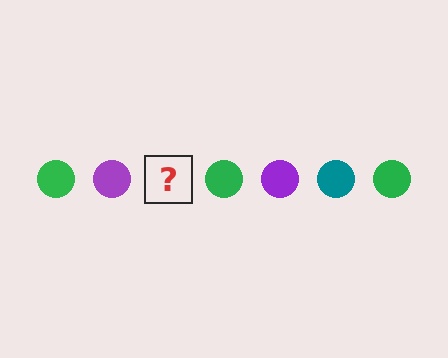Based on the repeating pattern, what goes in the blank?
The blank should be a teal circle.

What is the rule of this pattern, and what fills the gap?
The rule is that the pattern cycles through green, purple, teal circles. The gap should be filled with a teal circle.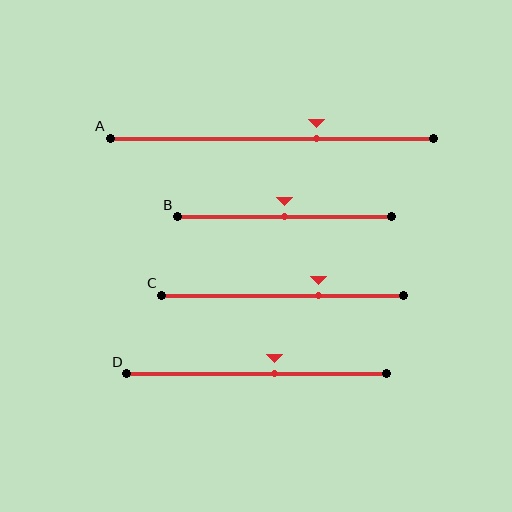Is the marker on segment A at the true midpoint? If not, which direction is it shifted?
No, the marker on segment A is shifted to the right by about 14% of the segment length.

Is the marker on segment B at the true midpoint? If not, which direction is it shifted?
Yes, the marker on segment B is at the true midpoint.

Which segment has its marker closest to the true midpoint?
Segment B has its marker closest to the true midpoint.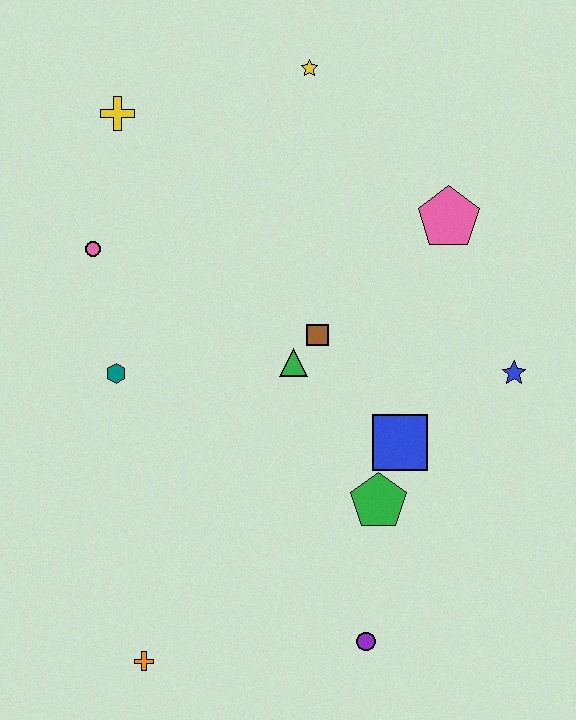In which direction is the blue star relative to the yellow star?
The blue star is below the yellow star.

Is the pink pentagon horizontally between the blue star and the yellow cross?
Yes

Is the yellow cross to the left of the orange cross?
Yes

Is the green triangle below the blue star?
No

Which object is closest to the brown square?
The green triangle is closest to the brown square.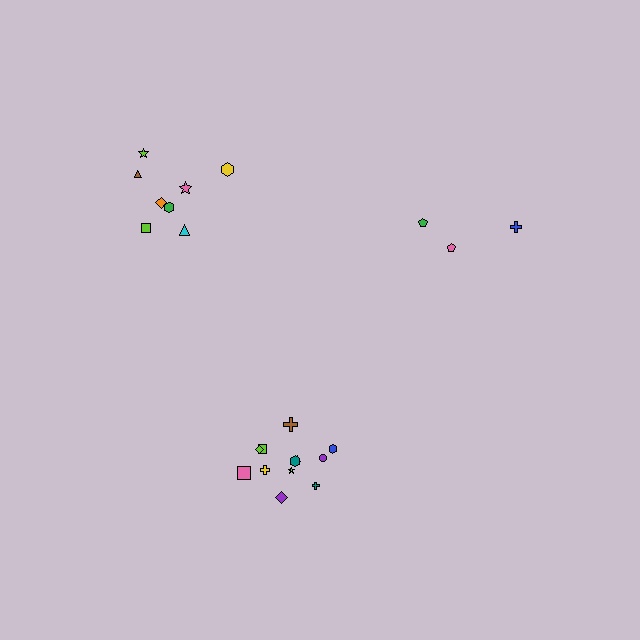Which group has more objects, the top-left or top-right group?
The top-left group.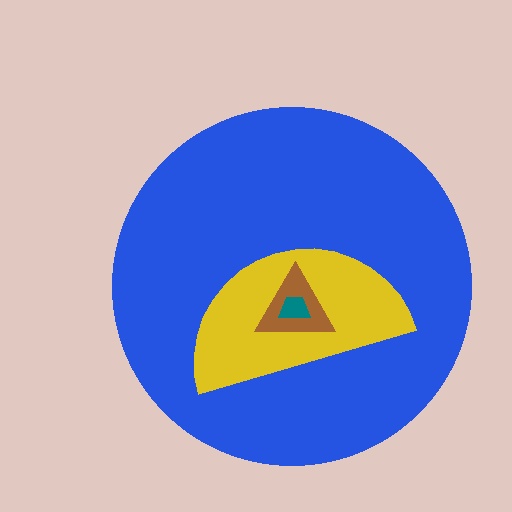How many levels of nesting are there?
4.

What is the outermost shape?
The blue circle.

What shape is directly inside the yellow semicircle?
The brown triangle.